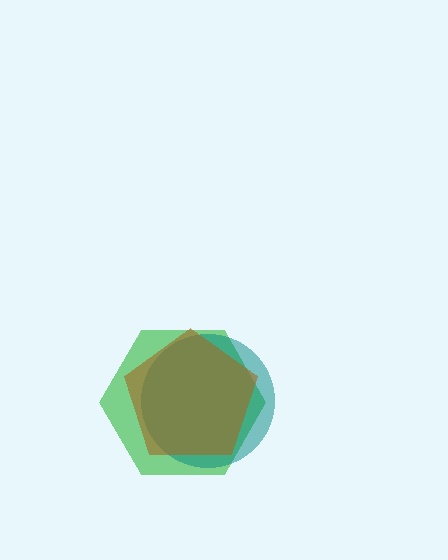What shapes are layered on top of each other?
The layered shapes are: a green hexagon, a teal circle, a brown pentagon.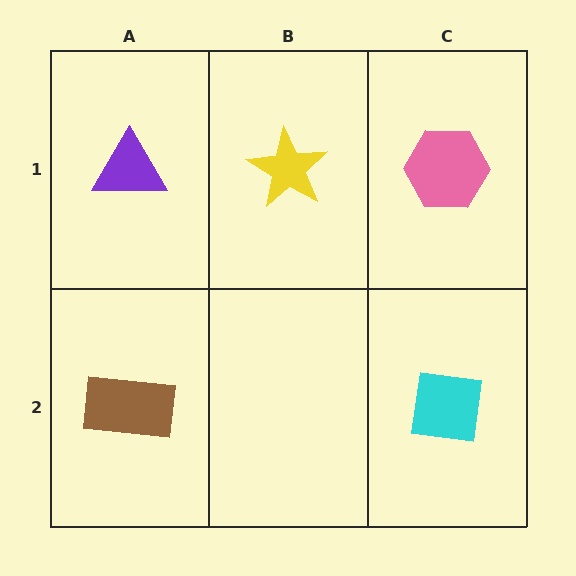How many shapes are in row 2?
2 shapes.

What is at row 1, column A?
A purple triangle.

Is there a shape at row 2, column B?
No, that cell is empty.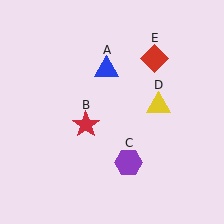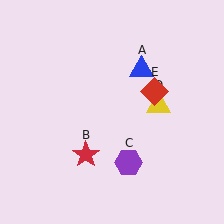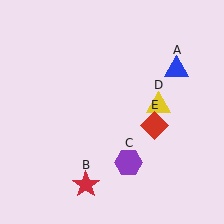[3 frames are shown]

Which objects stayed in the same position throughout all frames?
Purple hexagon (object C) and yellow triangle (object D) remained stationary.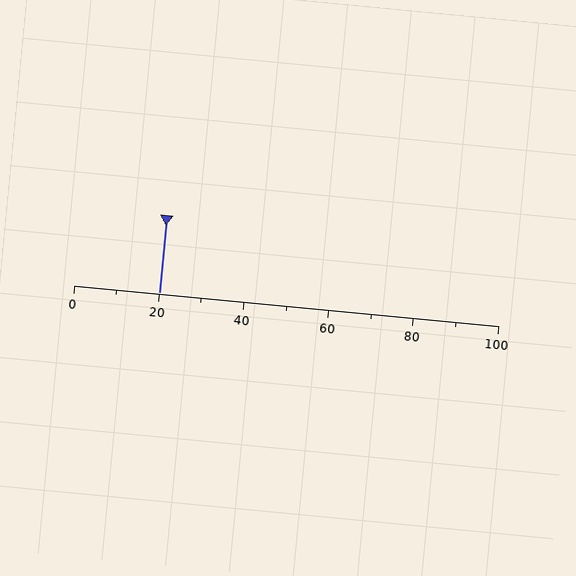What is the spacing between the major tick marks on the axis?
The major ticks are spaced 20 apart.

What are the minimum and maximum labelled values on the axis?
The axis runs from 0 to 100.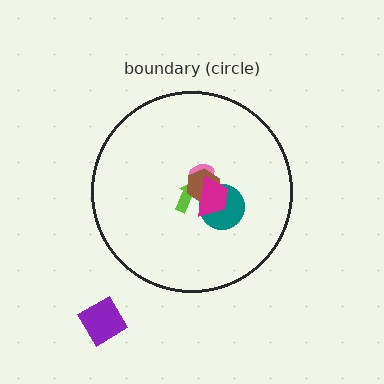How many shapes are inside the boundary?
5 inside, 1 outside.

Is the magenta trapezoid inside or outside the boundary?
Inside.